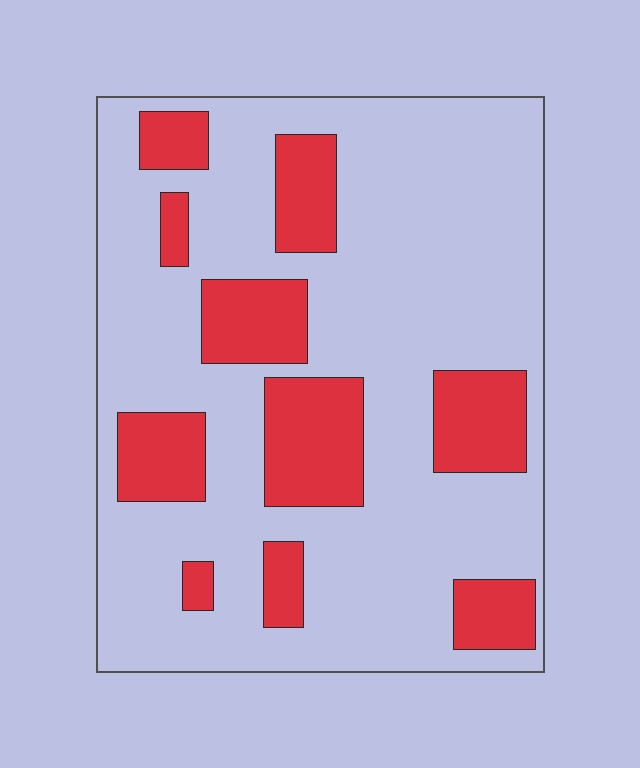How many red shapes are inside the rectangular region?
10.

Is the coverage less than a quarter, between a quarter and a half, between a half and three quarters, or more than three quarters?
Less than a quarter.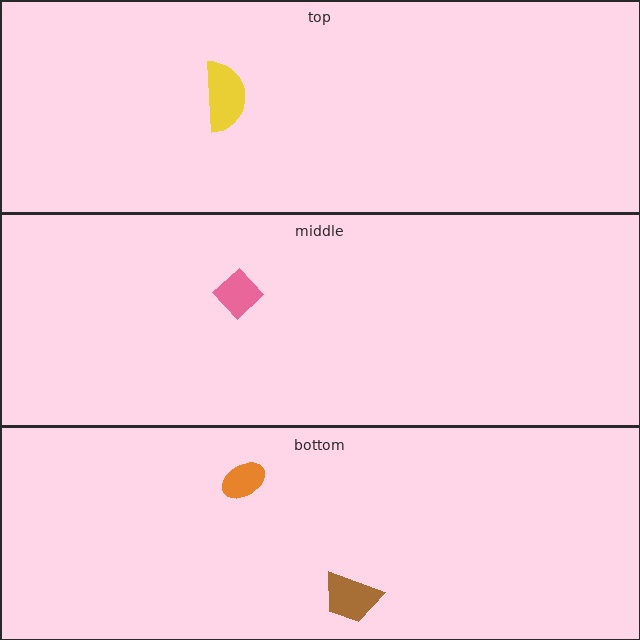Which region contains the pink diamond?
The middle region.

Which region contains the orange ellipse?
The bottom region.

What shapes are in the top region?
The yellow semicircle.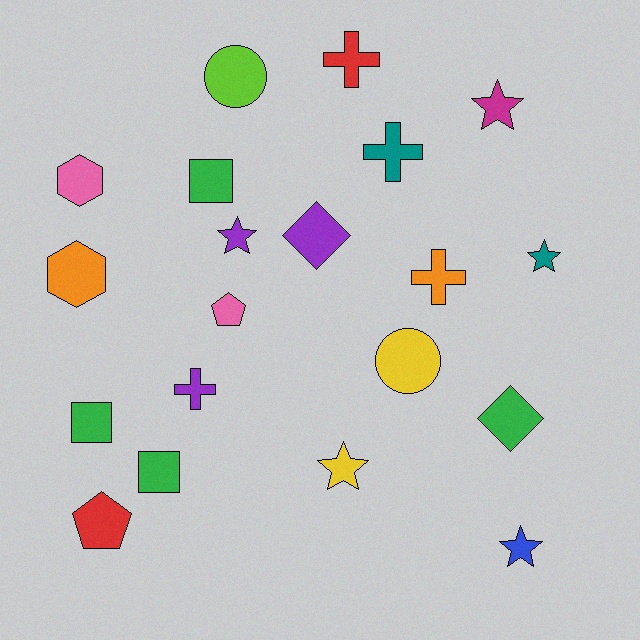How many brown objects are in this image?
There are no brown objects.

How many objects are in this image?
There are 20 objects.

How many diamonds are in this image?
There are 2 diamonds.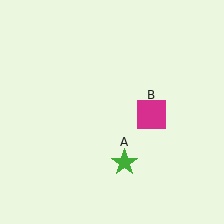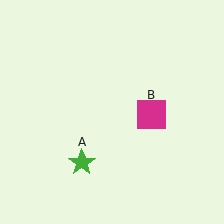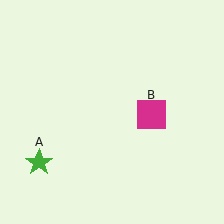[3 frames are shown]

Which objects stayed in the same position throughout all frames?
Magenta square (object B) remained stationary.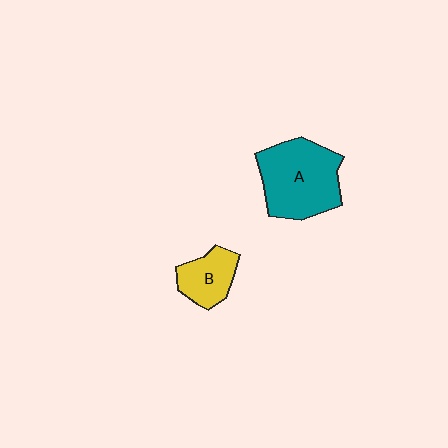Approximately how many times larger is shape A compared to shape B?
Approximately 2.0 times.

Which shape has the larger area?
Shape A (teal).